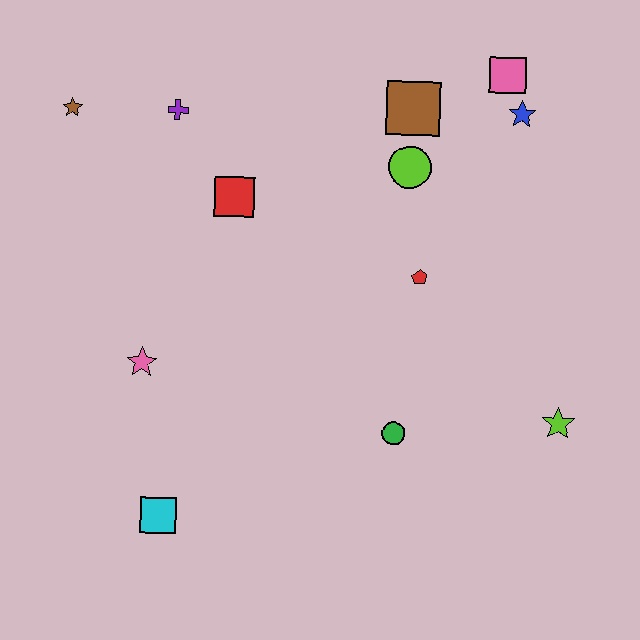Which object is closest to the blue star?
The pink square is closest to the blue star.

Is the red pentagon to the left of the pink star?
No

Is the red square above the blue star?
No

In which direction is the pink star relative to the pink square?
The pink star is to the left of the pink square.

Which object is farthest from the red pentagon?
The brown star is farthest from the red pentagon.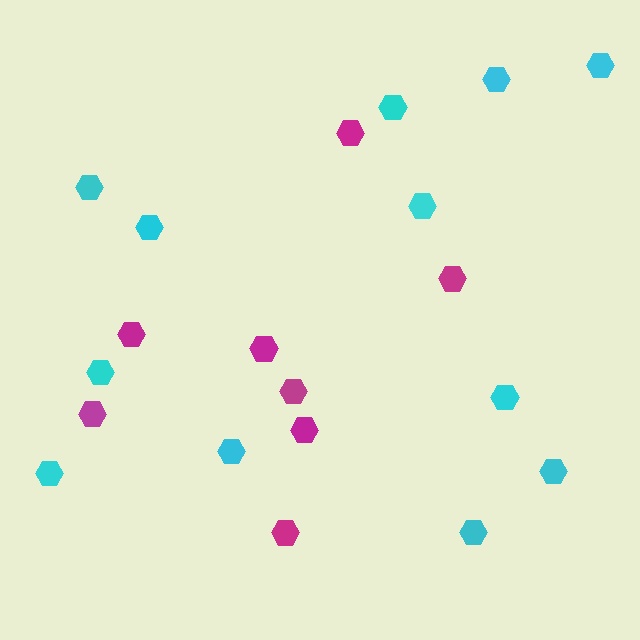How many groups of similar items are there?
There are 2 groups: one group of cyan hexagons (12) and one group of magenta hexagons (8).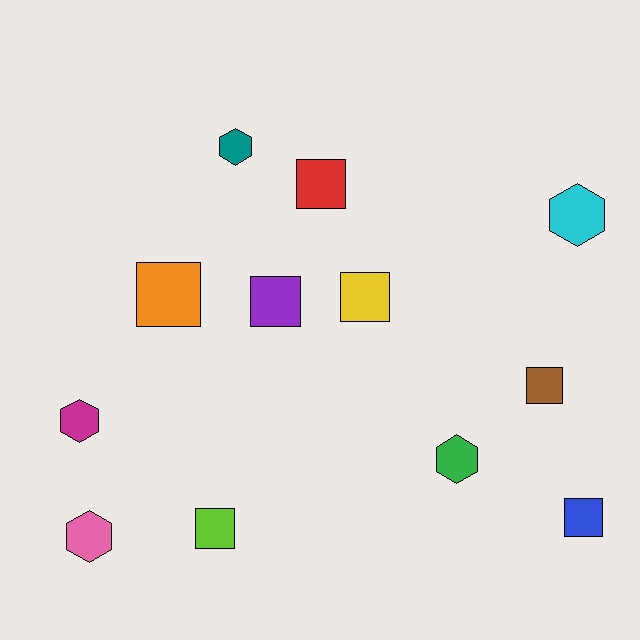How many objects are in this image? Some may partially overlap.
There are 12 objects.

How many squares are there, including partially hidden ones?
There are 7 squares.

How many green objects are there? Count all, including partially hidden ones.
There is 1 green object.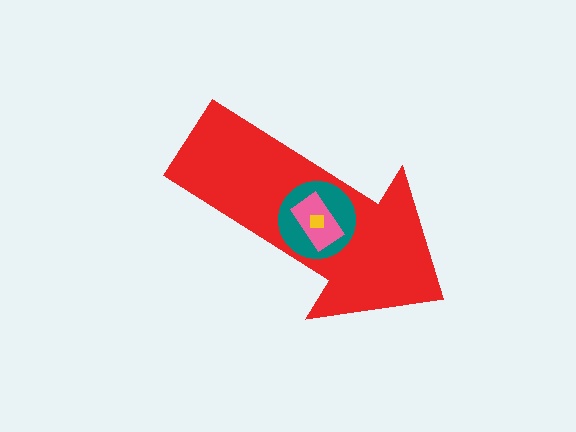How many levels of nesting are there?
4.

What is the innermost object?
The yellow square.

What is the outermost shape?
The red arrow.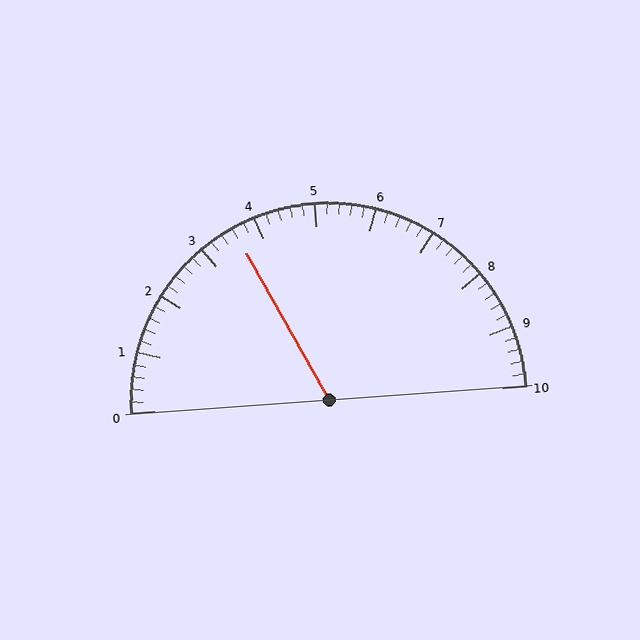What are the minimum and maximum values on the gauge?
The gauge ranges from 0 to 10.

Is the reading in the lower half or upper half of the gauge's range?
The reading is in the lower half of the range (0 to 10).